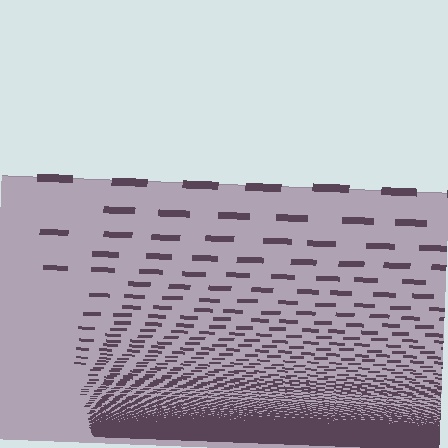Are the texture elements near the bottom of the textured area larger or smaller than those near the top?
Smaller. The gradient is inverted — elements near the bottom are smaller and denser.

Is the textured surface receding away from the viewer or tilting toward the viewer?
The surface appears to tilt toward the viewer. Texture elements get larger and sparser toward the top.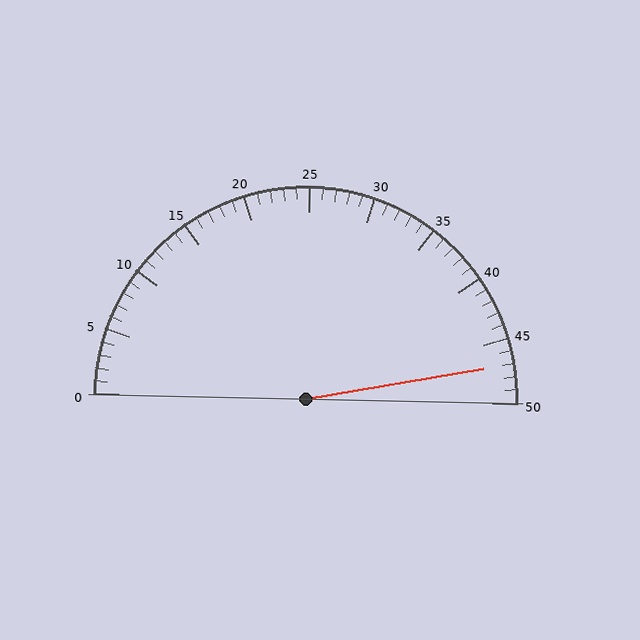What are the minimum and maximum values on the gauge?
The gauge ranges from 0 to 50.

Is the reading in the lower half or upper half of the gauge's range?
The reading is in the upper half of the range (0 to 50).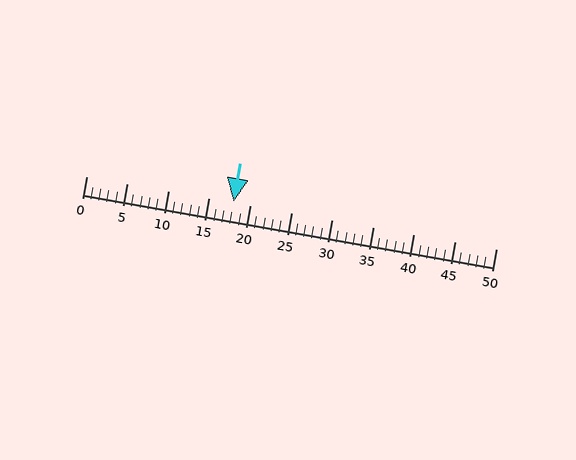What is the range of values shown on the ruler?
The ruler shows values from 0 to 50.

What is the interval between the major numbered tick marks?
The major tick marks are spaced 5 units apart.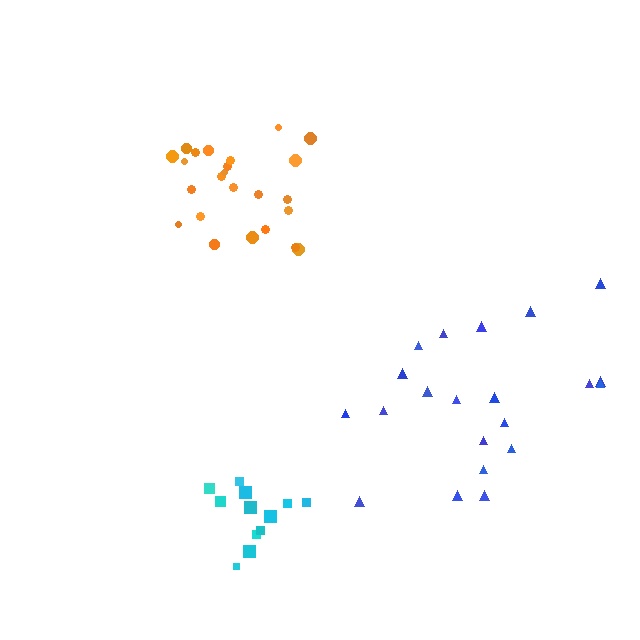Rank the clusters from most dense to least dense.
cyan, orange, blue.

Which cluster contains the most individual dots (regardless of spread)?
Orange (24).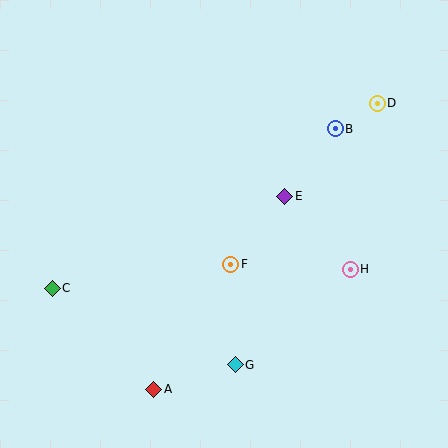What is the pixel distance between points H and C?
The distance between H and C is 299 pixels.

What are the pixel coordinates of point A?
Point A is at (154, 389).